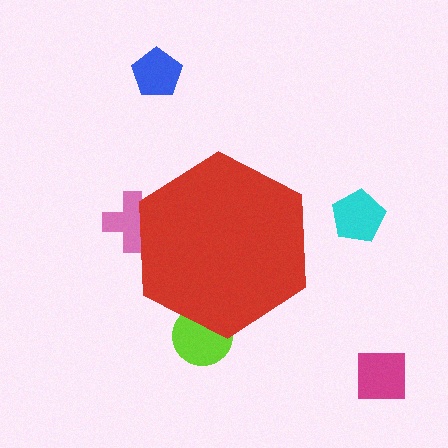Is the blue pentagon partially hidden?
No, the blue pentagon is fully visible.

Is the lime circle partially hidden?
Yes, the lime circle is partially hidden behind the red hexagon.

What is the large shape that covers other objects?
A red hexagon.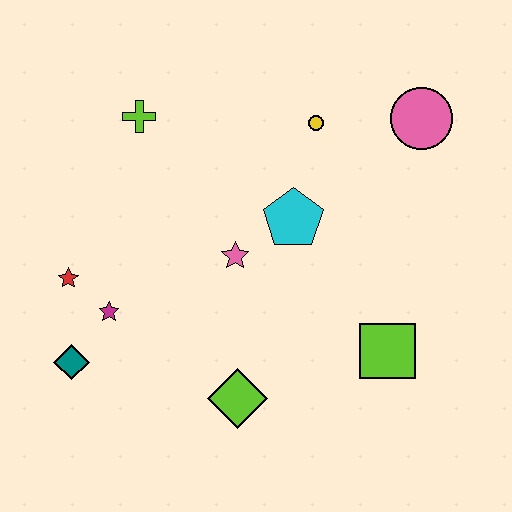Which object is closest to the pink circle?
The yellow circle is closest to the pink circle.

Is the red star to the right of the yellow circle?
No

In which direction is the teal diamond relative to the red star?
The teal diamond is below the red star.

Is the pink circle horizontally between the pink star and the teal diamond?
No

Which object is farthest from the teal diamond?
The pink circle is farthest from the teal diamond.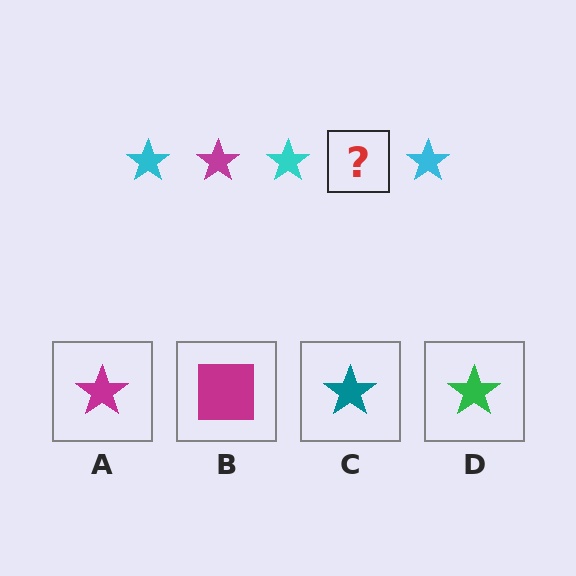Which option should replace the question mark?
Option A.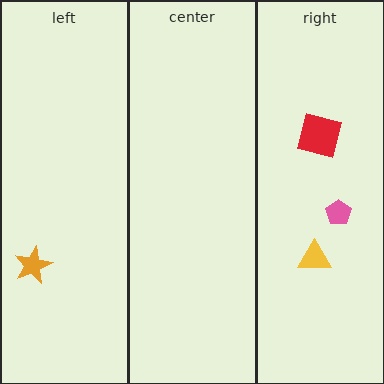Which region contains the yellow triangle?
The right region.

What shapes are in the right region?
The pink pentagon, the red square, the yellow triangle.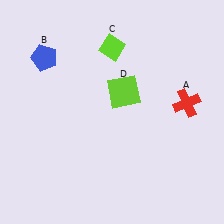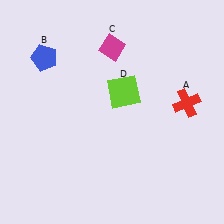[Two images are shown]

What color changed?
The diamond (C) changed from lime in Image 1 to magenta in Image 2.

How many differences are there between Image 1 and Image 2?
There is 1 difference between the two images.